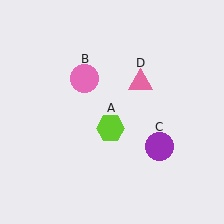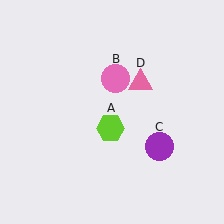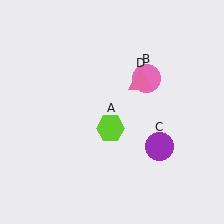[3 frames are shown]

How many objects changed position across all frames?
1 object changed position: pink circle (object B).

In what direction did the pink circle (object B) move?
The pink circle (object B) moved right.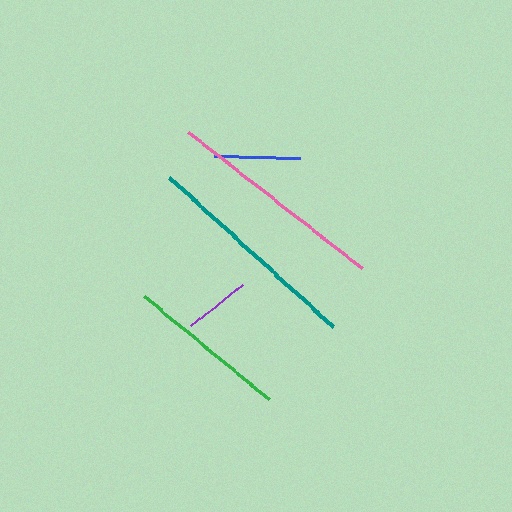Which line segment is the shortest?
The purple line is the shortest at approximately 67 pixels.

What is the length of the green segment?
The green segment is approximately 162 pixels long.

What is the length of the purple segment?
The purple segment is approximately 67 pixels long.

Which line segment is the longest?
The teal line is the longest at approximately 221 pixels.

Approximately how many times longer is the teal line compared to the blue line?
The teal line is approximately 2.6 times the length of the blue line.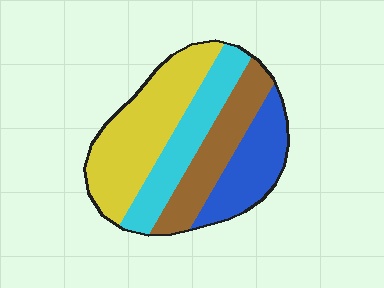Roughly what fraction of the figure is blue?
Blue takes up about one fifth (1/5) of the figure.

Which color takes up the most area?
Yellow, at roughly 35%.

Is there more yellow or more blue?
Yellow.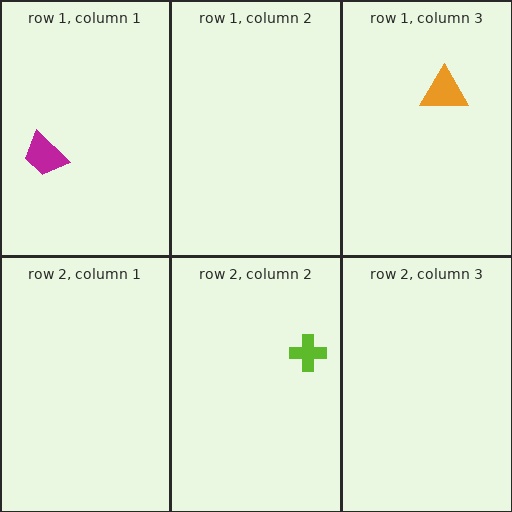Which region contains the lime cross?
The row 2, column 2 region.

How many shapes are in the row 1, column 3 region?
1.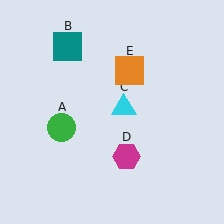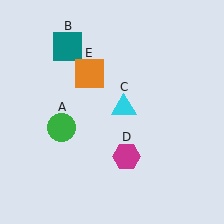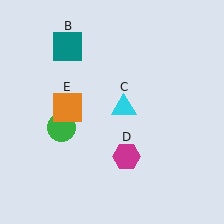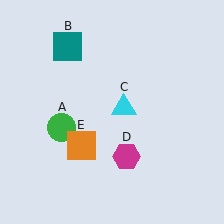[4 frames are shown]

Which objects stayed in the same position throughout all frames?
Green circle (object A) and teal square (object B) and cyan triangle (object C) and magenta hexagon (object D) remained stationary.